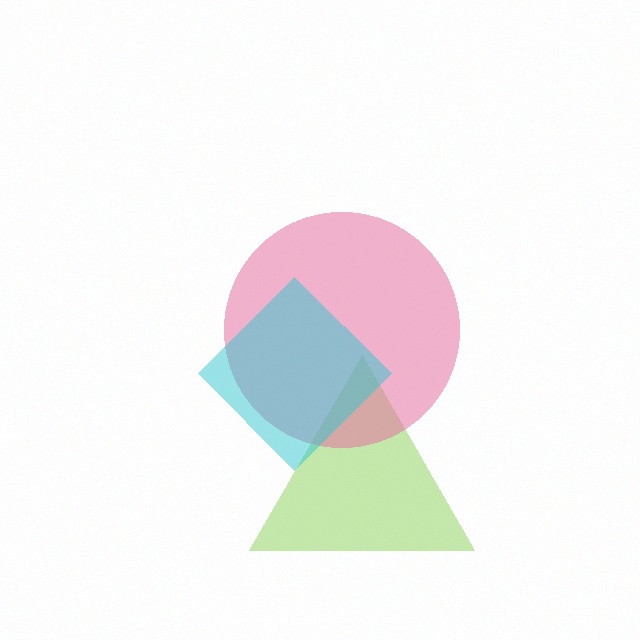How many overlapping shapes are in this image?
There are 3 overlapping shapes in the image.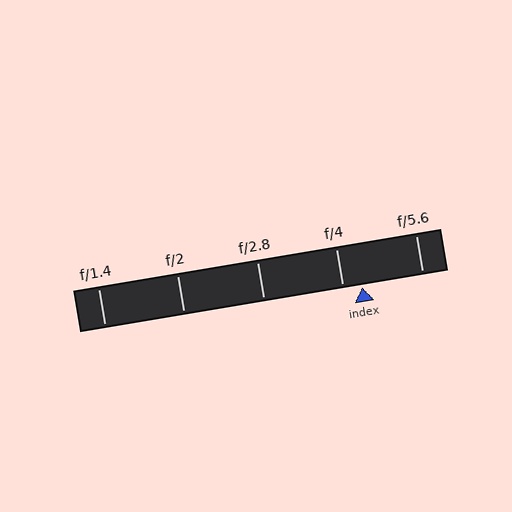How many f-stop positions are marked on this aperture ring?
There are 5 f-stop positions marked.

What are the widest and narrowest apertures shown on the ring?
The widest aperture shown is f/1.4 and the narrowest is f/5.6.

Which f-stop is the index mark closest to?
The index mark is closest to f/4.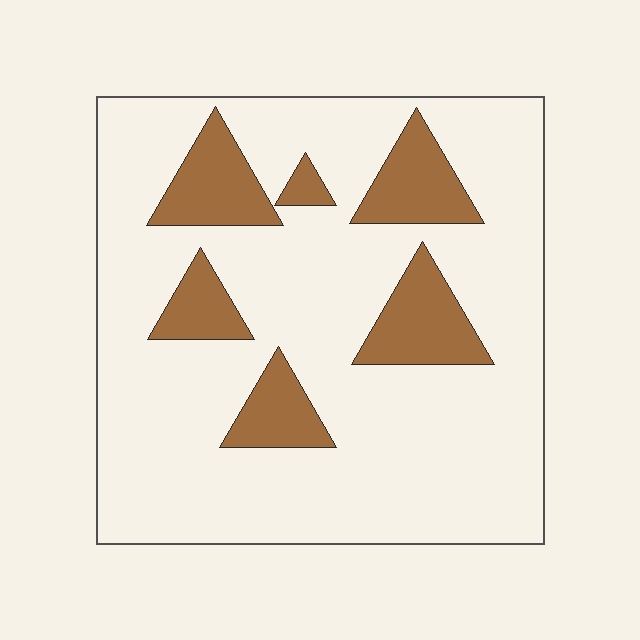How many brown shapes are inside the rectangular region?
6.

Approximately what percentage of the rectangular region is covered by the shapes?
Approximately 20%.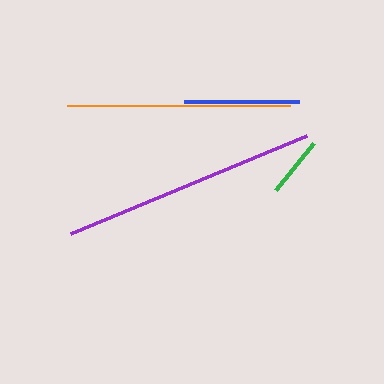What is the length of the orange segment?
The orange segment is approximately 224 pixels long.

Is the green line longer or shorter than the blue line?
The blue line is longer than the green line.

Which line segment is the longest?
The purple line is the longest at approximately 256 pixels.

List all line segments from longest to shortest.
From longest to shortest: purple, orange, blue, green.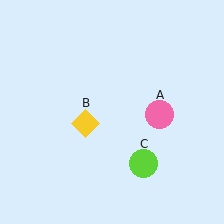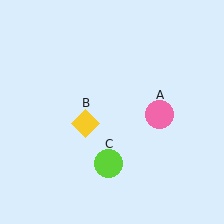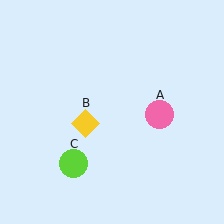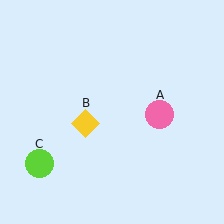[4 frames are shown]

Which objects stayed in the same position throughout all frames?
Pink circle (object A) and yellow diamond (object B) remained stationary.